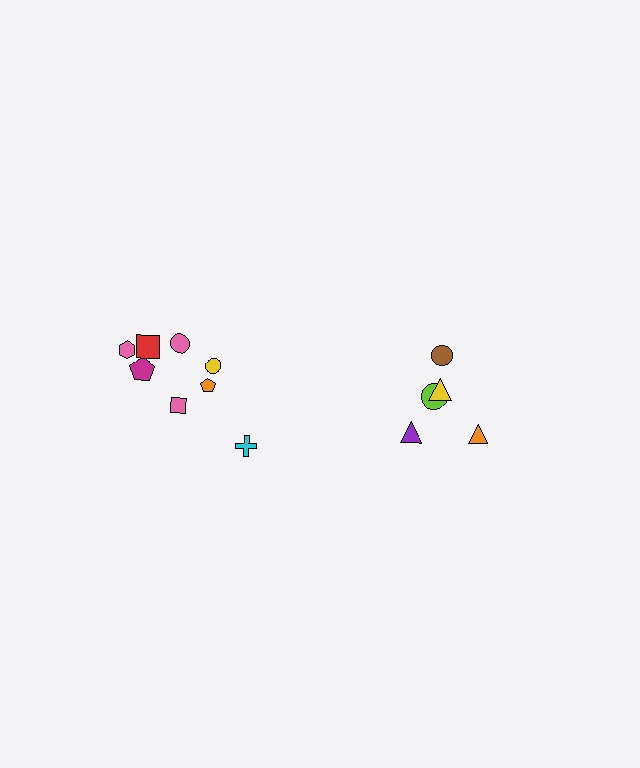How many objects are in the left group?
There are 8 objects.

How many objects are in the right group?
There are 5 objects.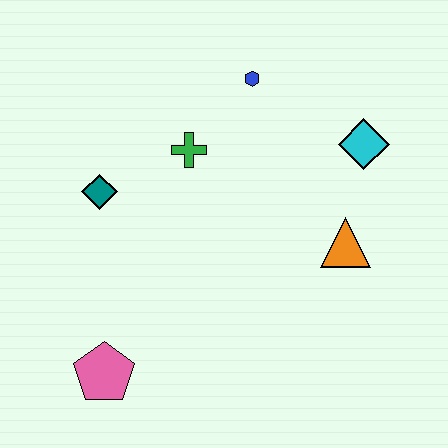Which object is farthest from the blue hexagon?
The pink pentagon is farthest from the blue hexagon.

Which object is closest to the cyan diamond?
The orange triangle is closest to the cyan diamond.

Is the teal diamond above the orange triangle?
Yes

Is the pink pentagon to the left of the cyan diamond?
Yes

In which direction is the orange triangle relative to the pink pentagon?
The orange triangle is to the right of the pink pentagon.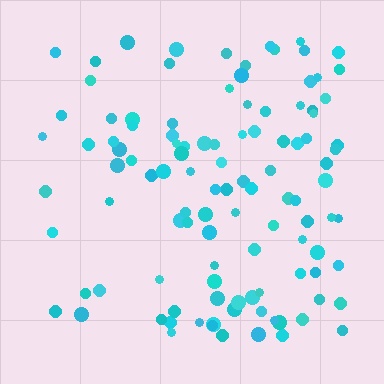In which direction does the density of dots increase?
From left to right, with the right side densest.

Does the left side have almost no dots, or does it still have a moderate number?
Still a moderate number, just noticeably fewer than the right.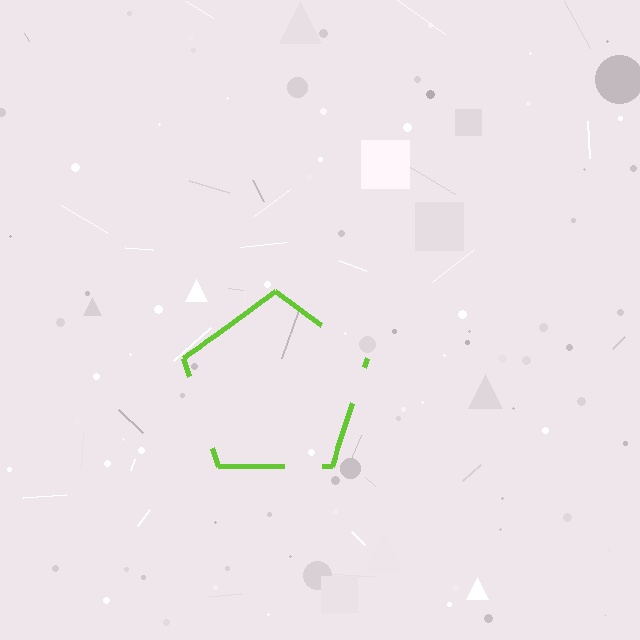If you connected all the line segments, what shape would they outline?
They would outline a pentagon.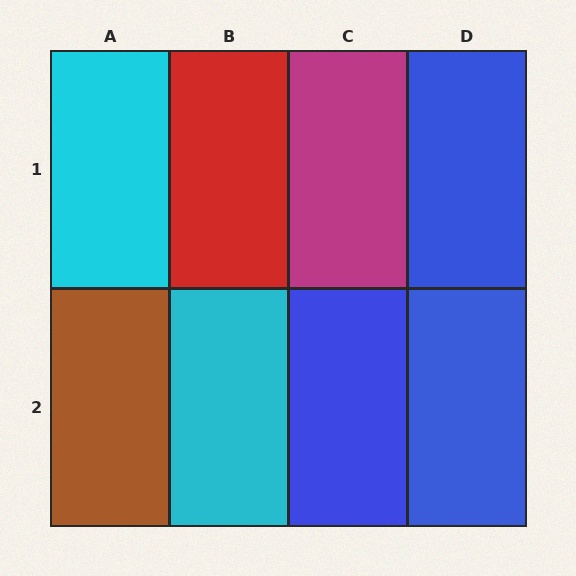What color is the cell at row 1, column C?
Magenta.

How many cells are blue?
3 cells are blue.